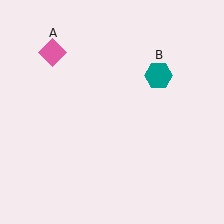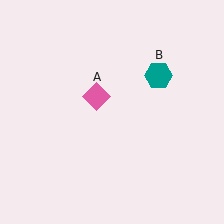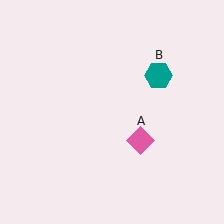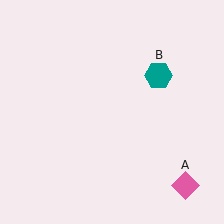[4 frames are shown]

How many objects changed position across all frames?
1 object changed position: pink diamond (object A).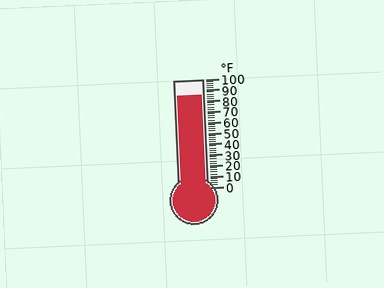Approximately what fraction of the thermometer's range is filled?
The thermometer is filled to approximately 85% of its range.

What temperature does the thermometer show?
The thermometer shows approximately 86°F.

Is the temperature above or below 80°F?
The temperature is above 80°F.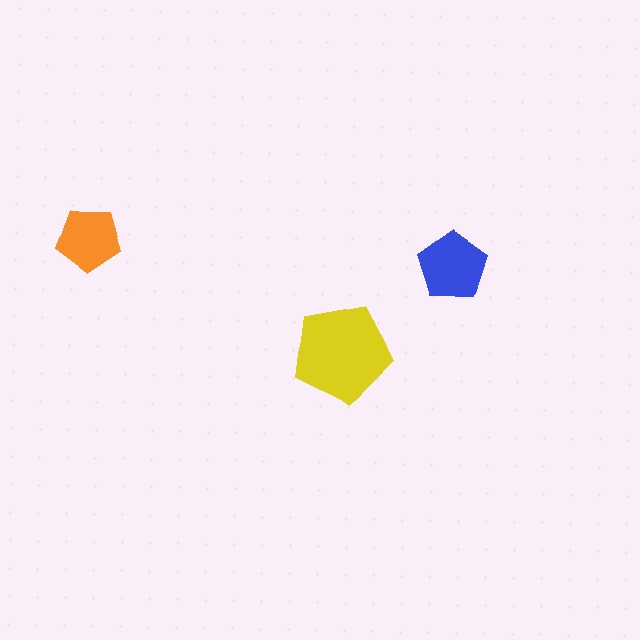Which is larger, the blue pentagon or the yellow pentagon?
The yellow one.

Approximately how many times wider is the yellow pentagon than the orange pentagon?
About 1.5 times wider.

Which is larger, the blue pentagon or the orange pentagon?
The blue one.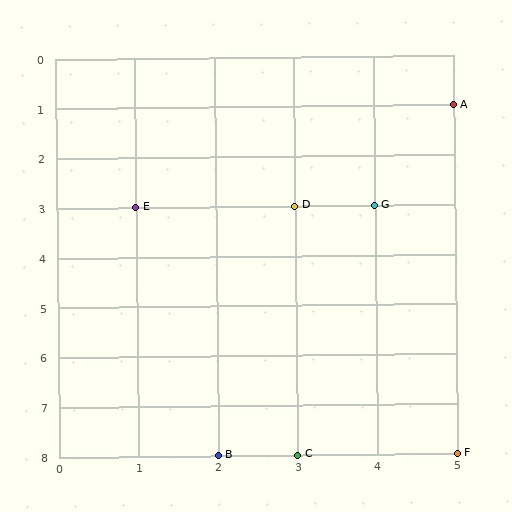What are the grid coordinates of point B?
Point B is at grid coordinates (2, 8).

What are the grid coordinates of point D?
Point D is at grid coordinates (3, 3).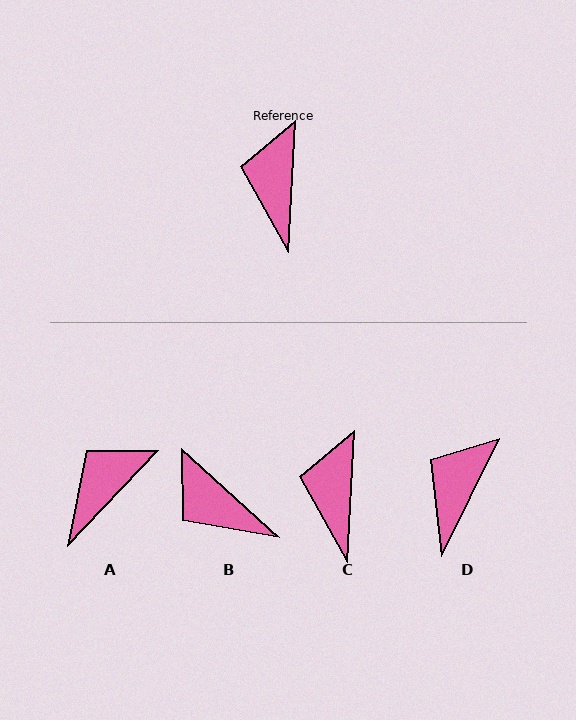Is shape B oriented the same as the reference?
No, it is off by about 51 degrees.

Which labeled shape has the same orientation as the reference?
C.